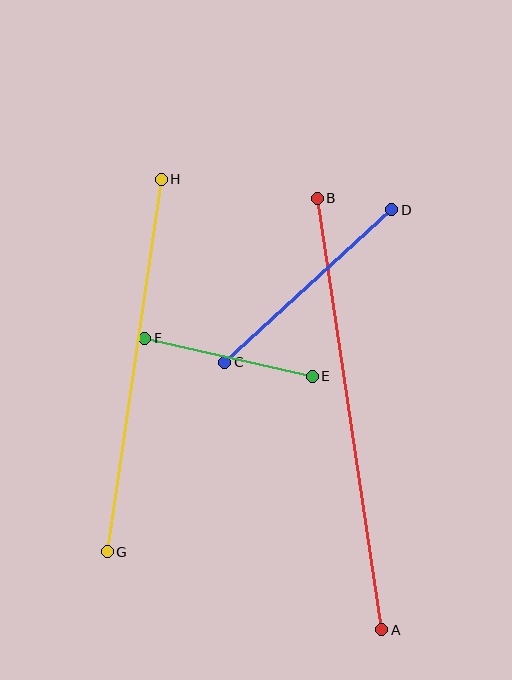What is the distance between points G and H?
The distance is approximately 377 pixels.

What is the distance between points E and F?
The distance is approximately 172 pixels.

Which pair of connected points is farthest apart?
Points A and B are farthest apart.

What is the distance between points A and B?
The distance is approximately 436 pixels.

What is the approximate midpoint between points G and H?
The midpoint is at approximately (134, 365) pixels.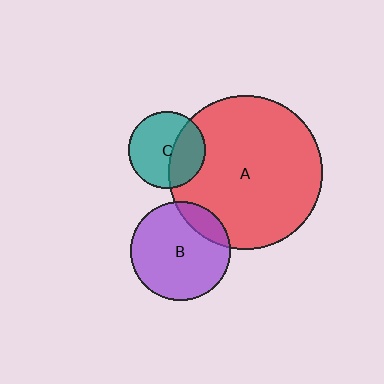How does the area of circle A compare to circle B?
Approximately 2.4 times.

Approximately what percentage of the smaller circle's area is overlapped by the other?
Approximately 15%.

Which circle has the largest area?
Circle A (red).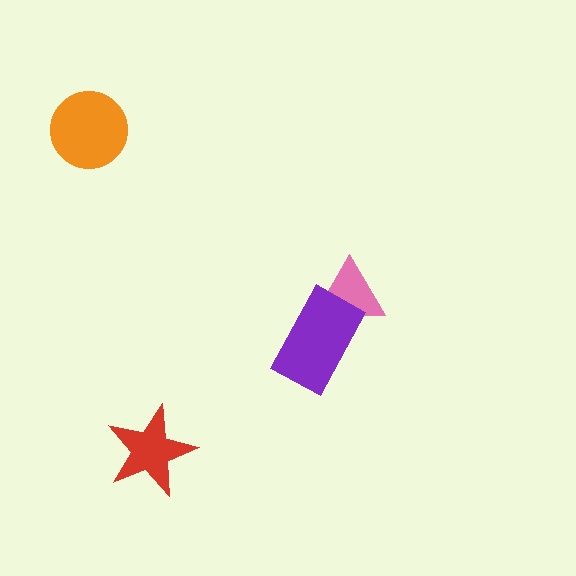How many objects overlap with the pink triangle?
1 object overlaps with the pink triangle.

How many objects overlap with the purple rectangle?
1 object overlaps with the purple rectangle.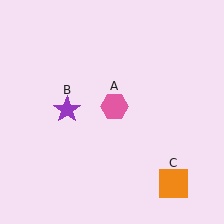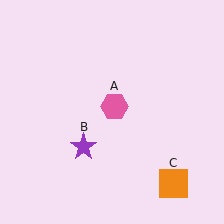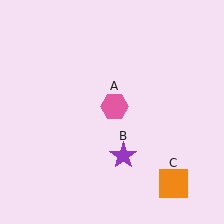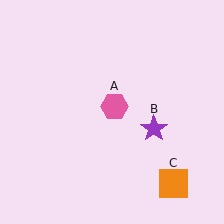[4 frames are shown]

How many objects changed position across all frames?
1 object changed position: purple star (object B).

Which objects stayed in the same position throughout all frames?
Pink hexagon (object A) and orange square (object C) remained stationary.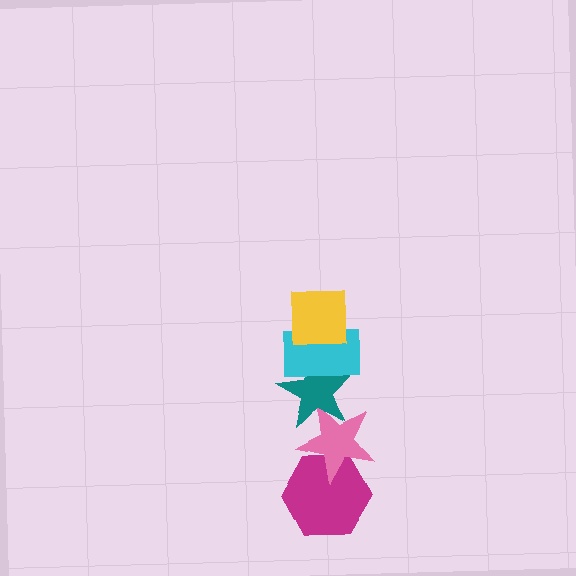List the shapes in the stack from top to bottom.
From top to bottom: the yellow square, the cyan rectangle, the teal star, the pink star, the magenta hexagon.